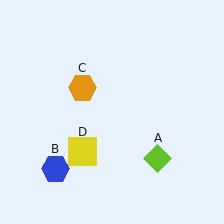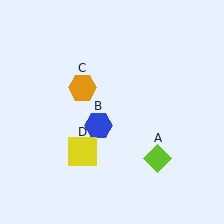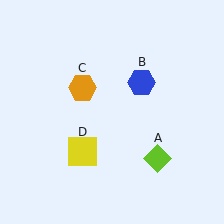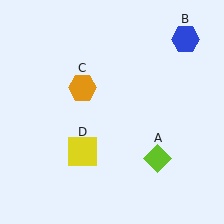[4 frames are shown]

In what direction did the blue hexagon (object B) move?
The blue hexagon (object B) moved up and to the right.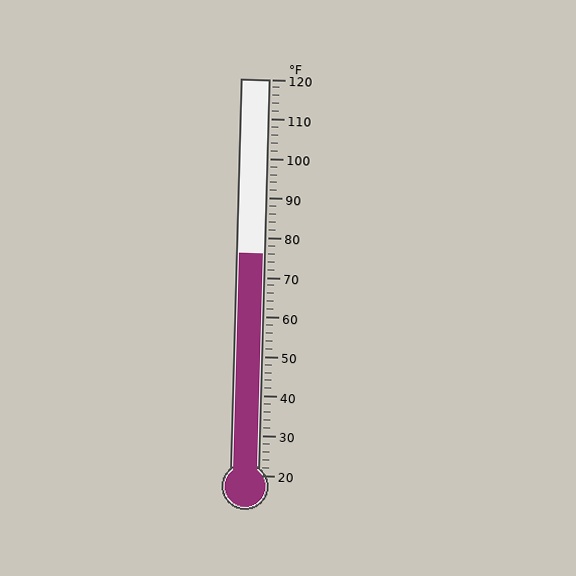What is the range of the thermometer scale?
The thermometer scale ranges from 20°F to 120°F.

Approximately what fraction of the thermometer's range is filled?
The thermometer is filled to approximately 55% of its range.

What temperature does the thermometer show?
The thermometer shows approximately 76°F.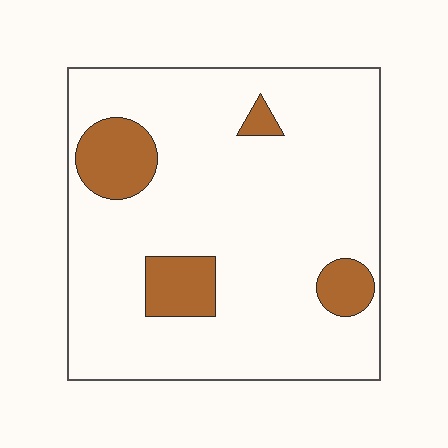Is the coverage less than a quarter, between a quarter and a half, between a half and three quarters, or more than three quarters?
Less than a quarter.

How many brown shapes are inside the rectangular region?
4.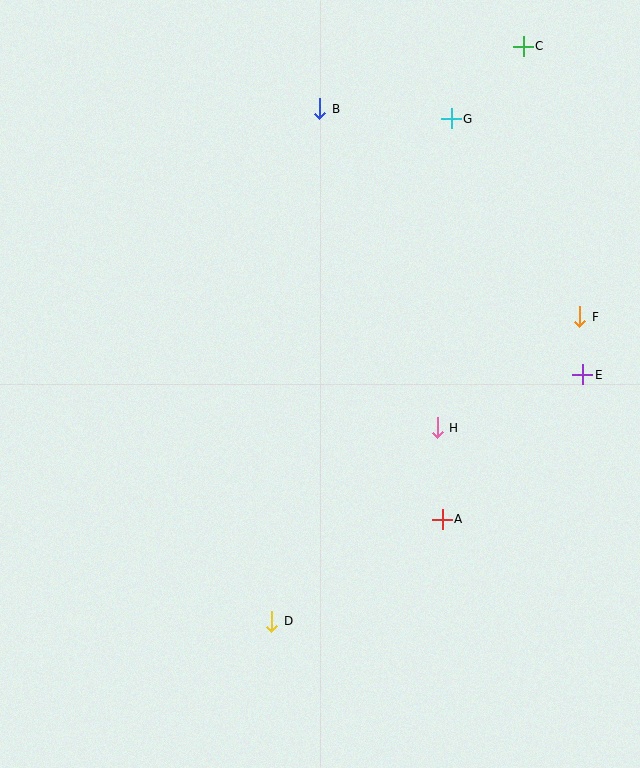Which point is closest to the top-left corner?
Point B is closest to the top-left corner.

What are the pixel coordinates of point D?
Point D is at (272, 621).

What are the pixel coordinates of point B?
Point B is at (320, 109).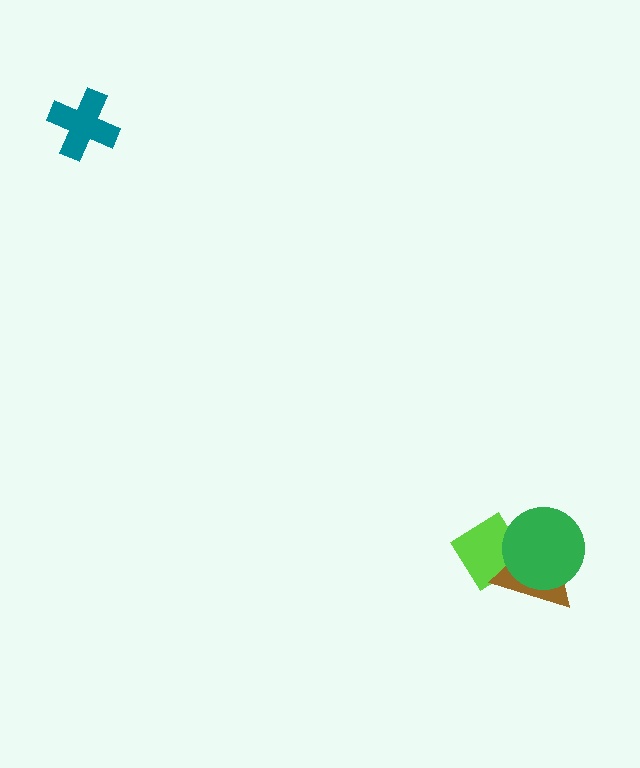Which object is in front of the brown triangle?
The green circle is in front of the brown triangle.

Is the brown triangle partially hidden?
Yes, it is partially covered by another shape.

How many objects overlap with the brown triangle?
2 objects overlap with the brown triangle.